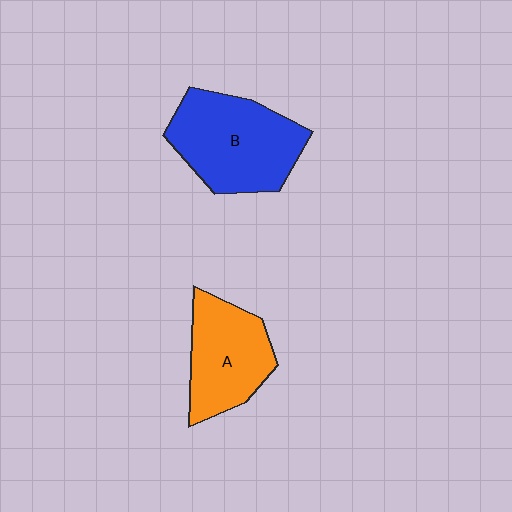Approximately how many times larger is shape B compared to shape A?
Approximately 1.3 times.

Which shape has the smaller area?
Shape A (orange).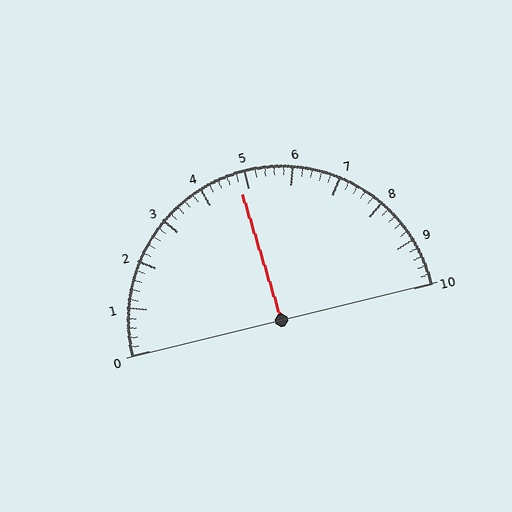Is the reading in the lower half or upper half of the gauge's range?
The reading is in the lower half of the range (0 to 10).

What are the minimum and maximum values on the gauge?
The gauge ranges from 0 to 10.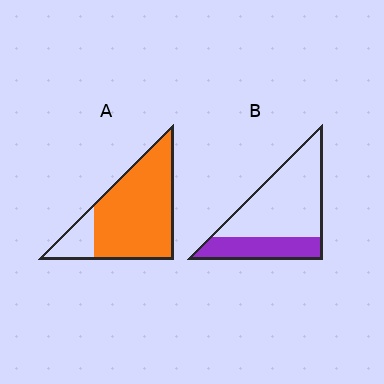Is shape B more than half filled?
No.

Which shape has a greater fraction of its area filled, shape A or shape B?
Shape A.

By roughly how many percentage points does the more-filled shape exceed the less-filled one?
By roughly 50 percentage points (A over B).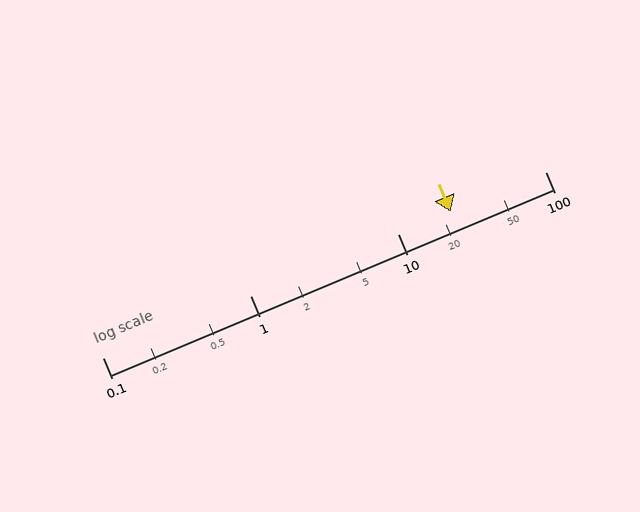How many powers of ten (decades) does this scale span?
The scale spans 3 decades, from 0.1 to 100.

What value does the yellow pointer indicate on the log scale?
The pointer indicates approximately 23.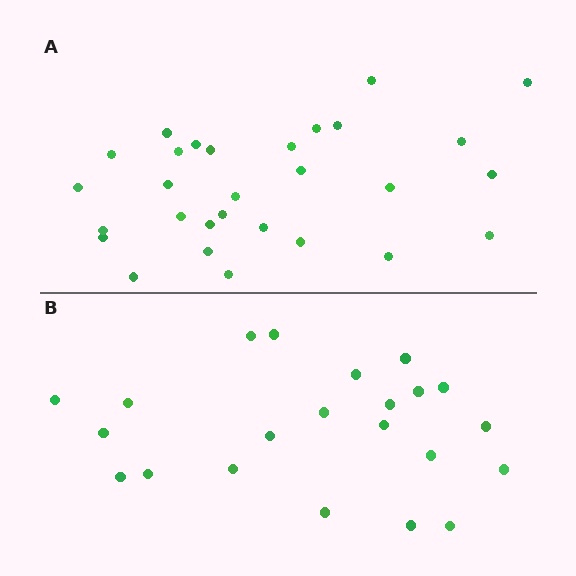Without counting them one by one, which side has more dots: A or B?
Region A (the top region) has more dots.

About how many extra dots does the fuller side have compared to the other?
Region A has roughly 8 or so more dots than region B.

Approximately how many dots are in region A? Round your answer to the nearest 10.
About 30 dots. (The exact count is 29, which rounds to 30.)